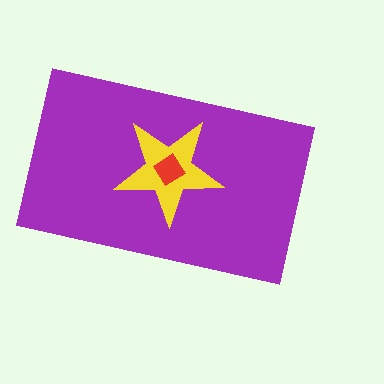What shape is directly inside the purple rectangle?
The yellow star.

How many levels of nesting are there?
3.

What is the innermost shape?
The red diamond.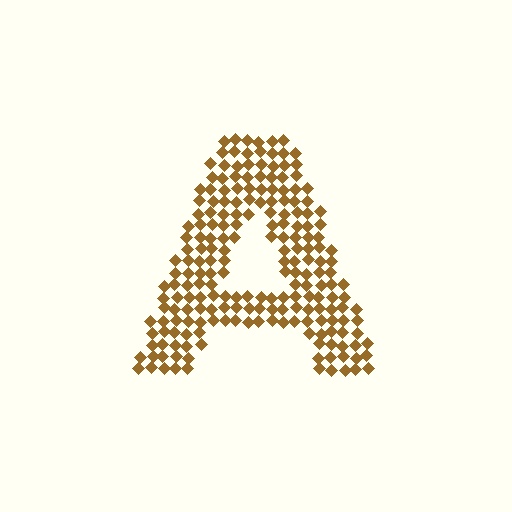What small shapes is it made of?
It is made of small diamonds.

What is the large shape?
The large shape is the letter A.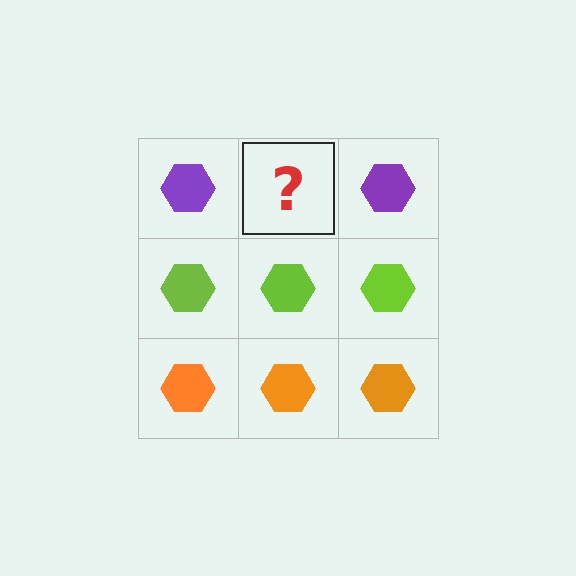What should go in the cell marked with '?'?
The missing cell should contain a purple hexagon.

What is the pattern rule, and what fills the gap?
The rule is that each row has a consistent color. The gap should be filled with a purple hexagon.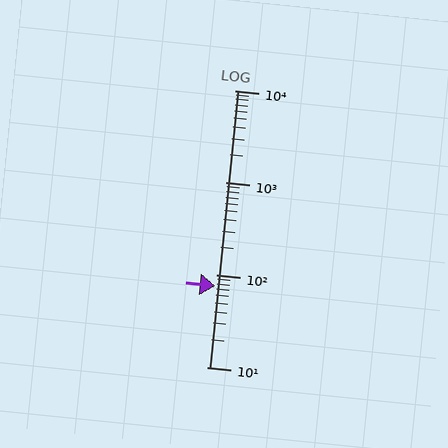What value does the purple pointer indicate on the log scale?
The pointer indicates approximately 75.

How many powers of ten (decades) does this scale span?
The scale spans 3 decades, from 10 to 10000.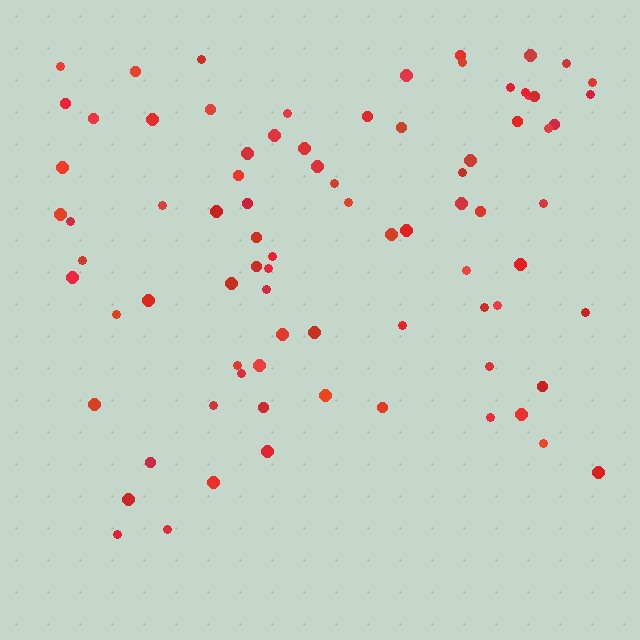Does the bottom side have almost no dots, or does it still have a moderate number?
Still a moderate number, just noticeably fewer than the top.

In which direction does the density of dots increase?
From bottom to top, with the top side densest.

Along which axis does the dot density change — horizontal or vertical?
Vertical.